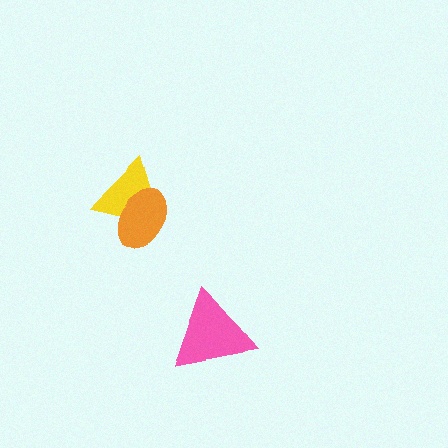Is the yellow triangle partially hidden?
Yes, it is partially covered by another shape.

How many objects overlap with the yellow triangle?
1 object overlaps with the yellow triangle.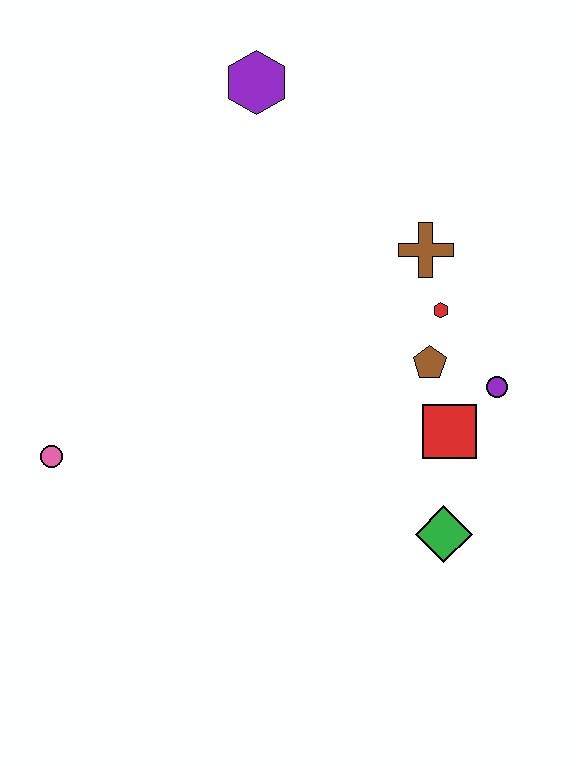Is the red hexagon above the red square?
Yes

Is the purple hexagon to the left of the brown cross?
Yes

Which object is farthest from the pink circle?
The purple circle is farthest from the pink circle.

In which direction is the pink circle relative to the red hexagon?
The pink circle is to the left of the red hexagon.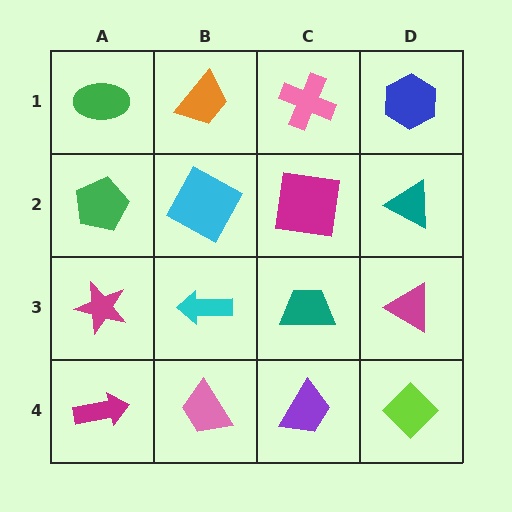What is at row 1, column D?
A blue hexagon.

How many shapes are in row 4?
4 shapes.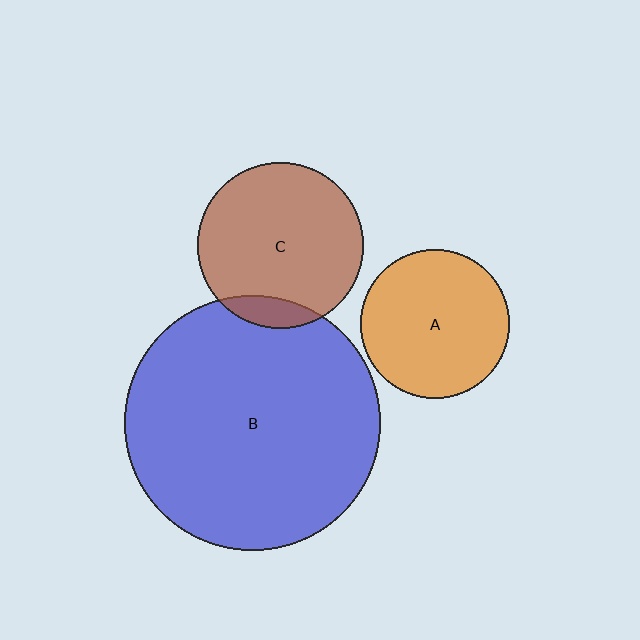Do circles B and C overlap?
Yes.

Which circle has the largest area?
Circle B (blue).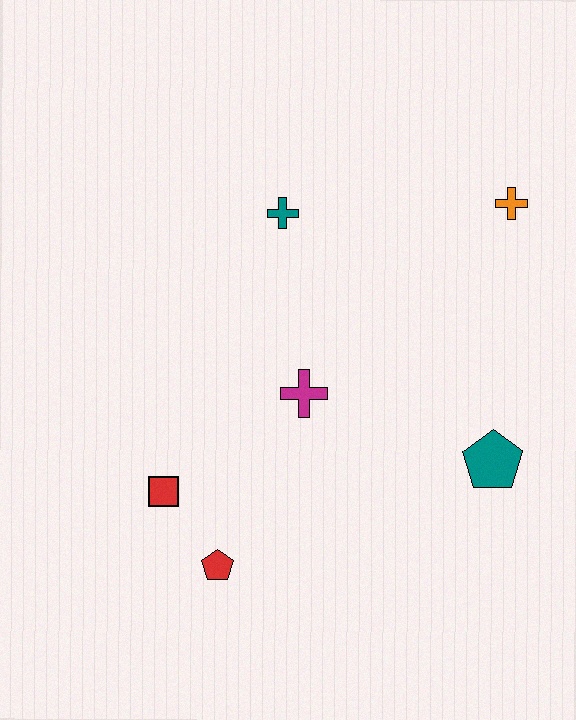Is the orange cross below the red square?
No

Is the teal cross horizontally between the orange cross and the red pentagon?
Yes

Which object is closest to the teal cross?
The magenta cross is closest to the teal cross.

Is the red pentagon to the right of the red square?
Yes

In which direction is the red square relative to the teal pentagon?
The red square is to the left of the teal pentagon.